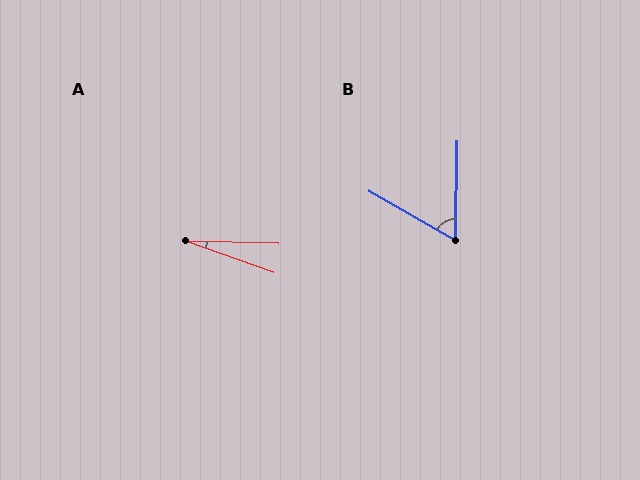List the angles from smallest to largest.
A (18°), B (61°).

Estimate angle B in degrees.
Approximately 61 degrees.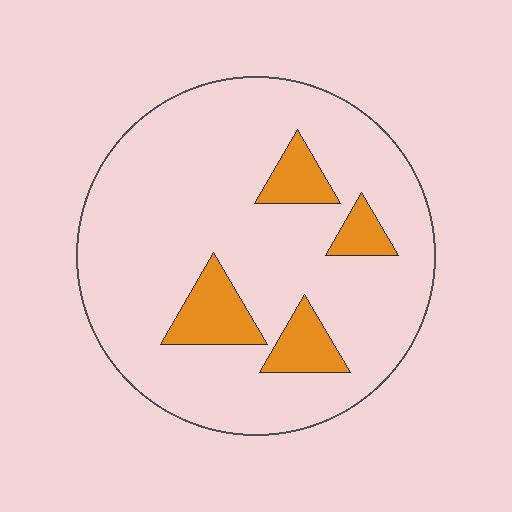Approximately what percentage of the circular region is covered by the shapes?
Approximately 15%.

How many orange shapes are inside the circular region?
4.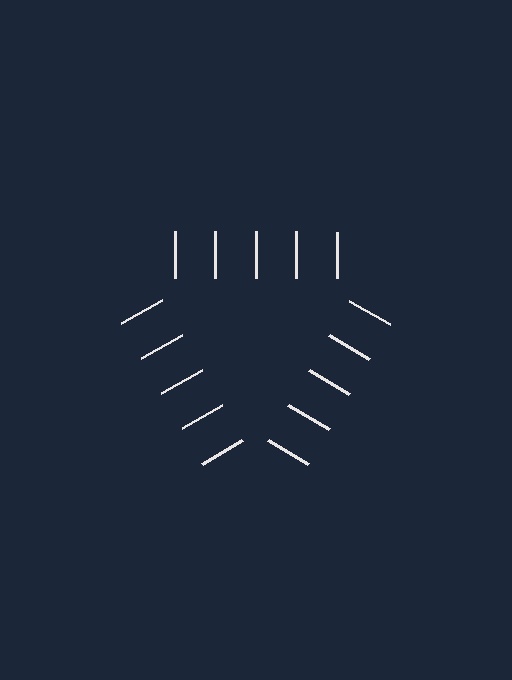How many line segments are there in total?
15 — 5 along each of the 3 edges.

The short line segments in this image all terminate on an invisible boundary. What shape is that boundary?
An illusory triangle — the line segments terminate on its edges but no continuous stroke is drawn.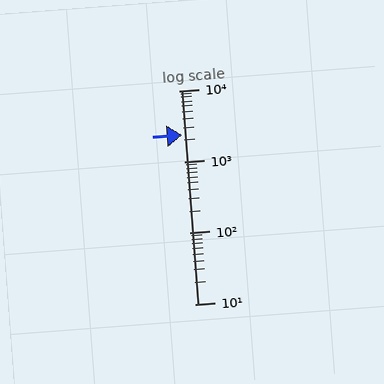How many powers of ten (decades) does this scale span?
The scale spans 3 decades, from 10 to 10000.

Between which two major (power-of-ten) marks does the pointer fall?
The pointer is between 1000 and 10000.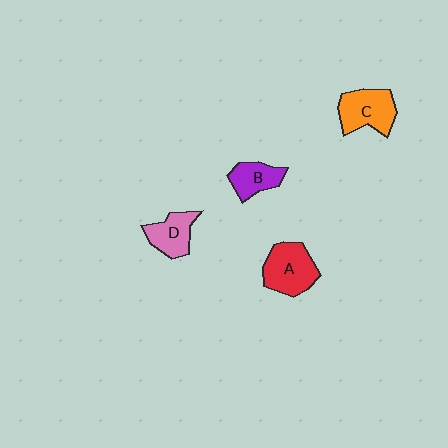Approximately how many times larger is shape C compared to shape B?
Approximately 1.5 times.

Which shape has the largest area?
Shape A (red).